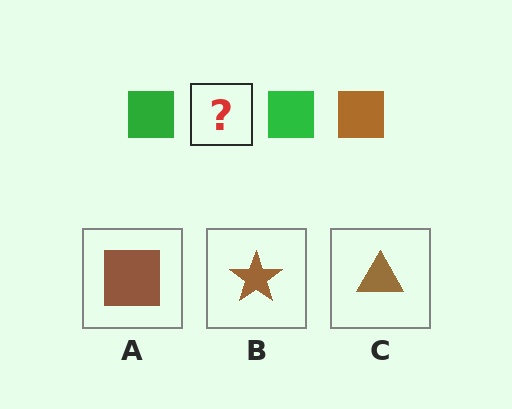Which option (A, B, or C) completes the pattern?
A.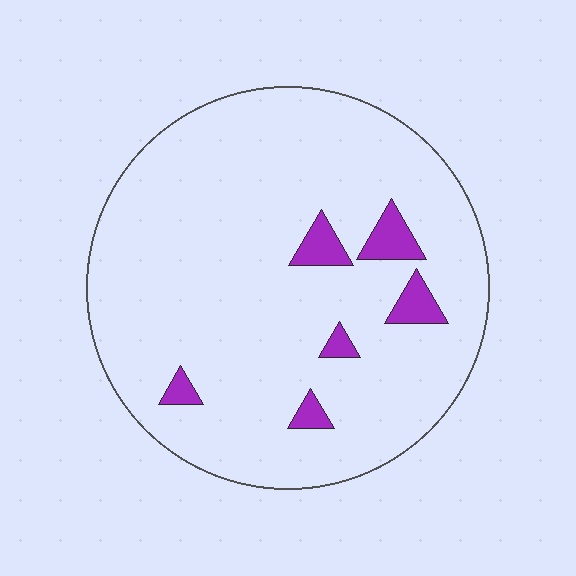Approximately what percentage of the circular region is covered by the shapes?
Approximately 5%.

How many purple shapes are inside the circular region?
6.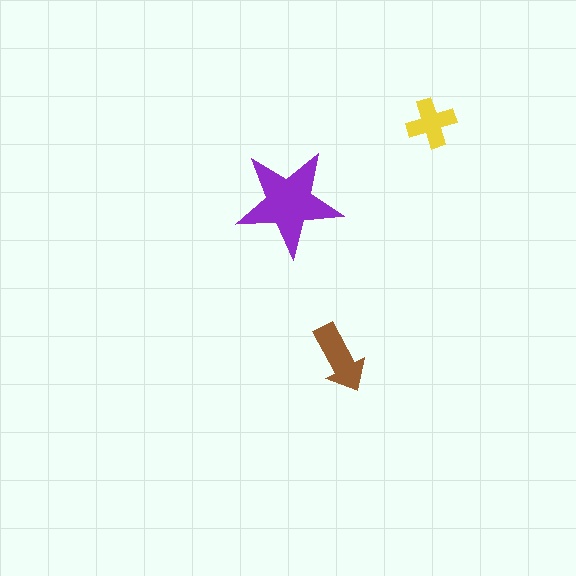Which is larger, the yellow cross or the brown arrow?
The brown arrow.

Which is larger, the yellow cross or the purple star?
The purple star.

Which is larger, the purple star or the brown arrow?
The purple star.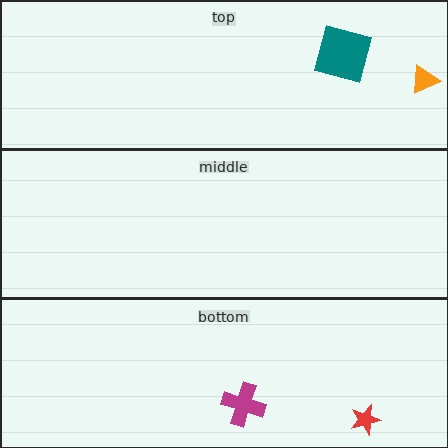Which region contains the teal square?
The top region.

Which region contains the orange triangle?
The top region.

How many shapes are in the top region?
2.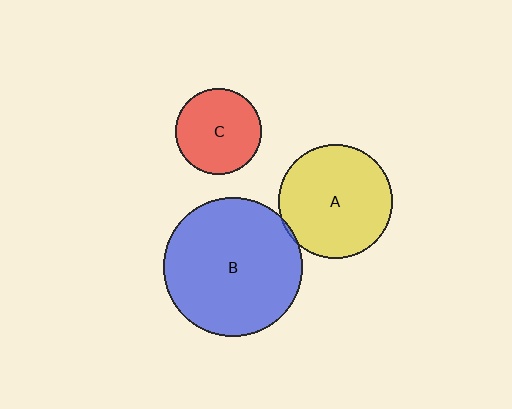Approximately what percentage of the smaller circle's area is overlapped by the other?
Approximately 5%.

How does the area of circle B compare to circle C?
Approximately 2.6 times.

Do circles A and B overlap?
Yes.